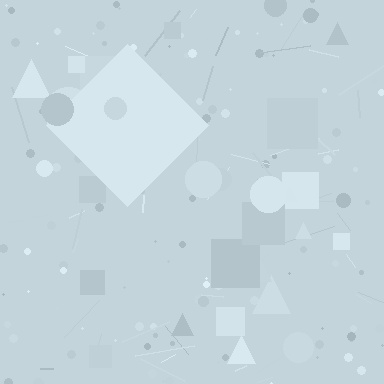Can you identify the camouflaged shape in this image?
The camouflaged shape is a diamond.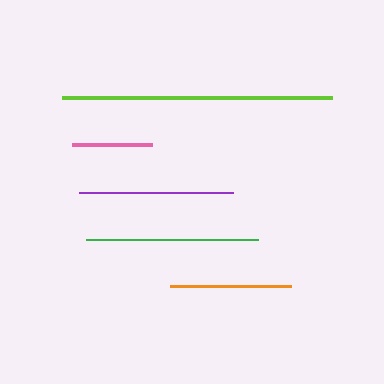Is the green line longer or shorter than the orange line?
The green line is longer than the orange line.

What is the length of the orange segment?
The orange segment is approximately 121 pixels long.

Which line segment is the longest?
The lime line is the longest at approximately 270 pixels.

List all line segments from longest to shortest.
From longest to shortest: lime, green, purple, orange, pink.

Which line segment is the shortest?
The pink line is the shortest at approximately 80 pixels.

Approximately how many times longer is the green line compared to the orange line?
The green line is approximately 1.4 times the length of the orange line.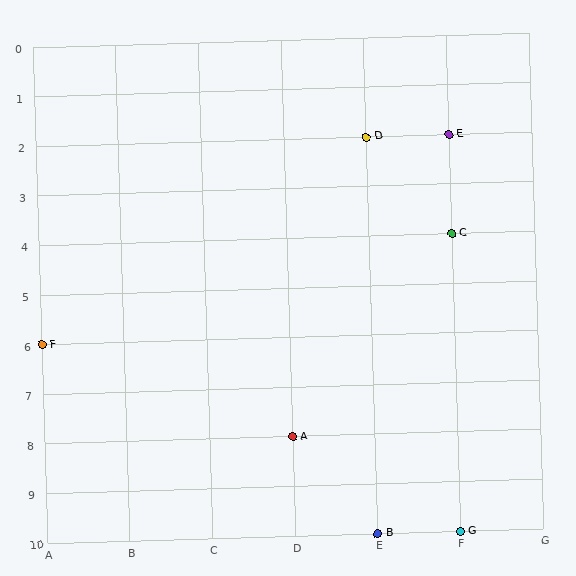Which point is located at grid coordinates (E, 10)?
Point B is at (E, 10).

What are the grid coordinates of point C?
Point C is at grid coordinates (F, 4).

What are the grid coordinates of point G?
Point G is at grid coordinates (F, 10).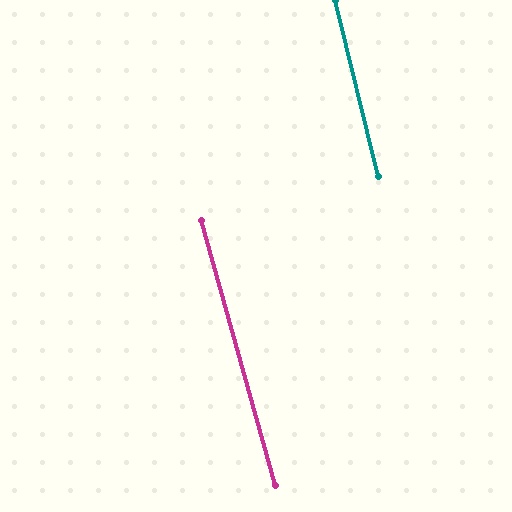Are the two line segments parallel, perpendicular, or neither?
Parallel — their directions differ by only 1.8°.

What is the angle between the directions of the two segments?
Approximately 2 degrees.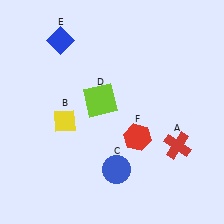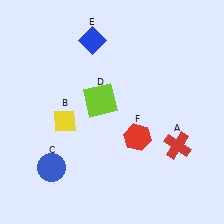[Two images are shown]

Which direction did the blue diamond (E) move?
The blue diamond (E) moved right.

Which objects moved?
The objects that moved are: the blue circle (C), the blue diamond (E).